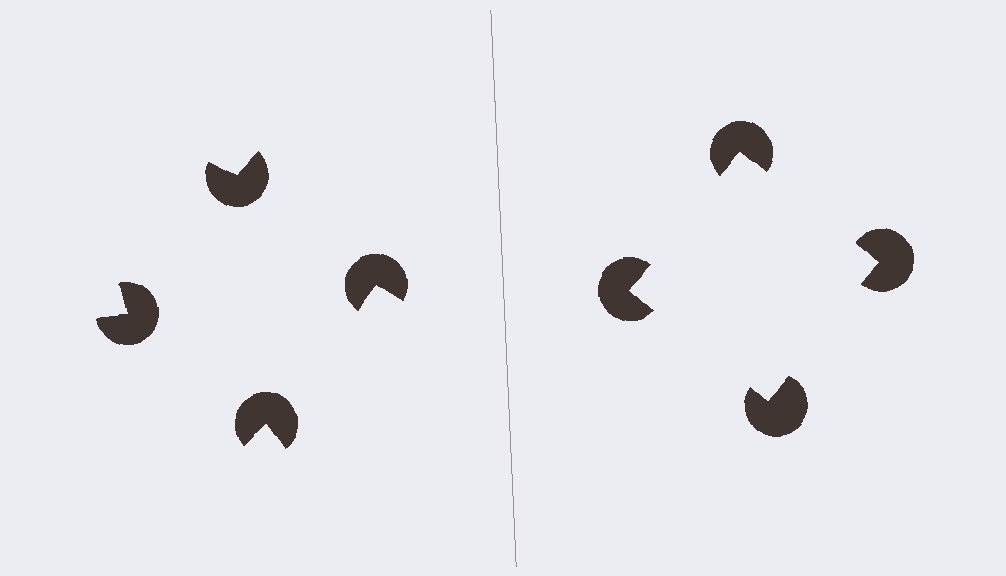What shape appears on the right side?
An illusory square.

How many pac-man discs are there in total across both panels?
8 — 4 on each side.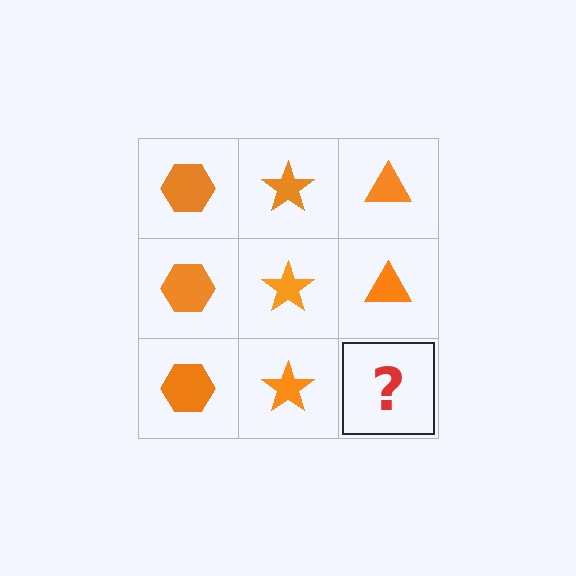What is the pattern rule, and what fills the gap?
The rule is that each column has a consistent shape. The gap should be filled with an orange triangle.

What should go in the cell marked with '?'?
The missing cell should contain an orange triangle.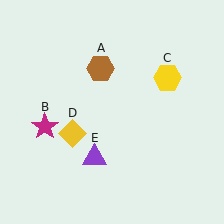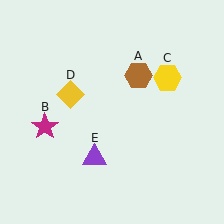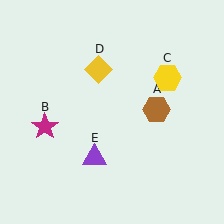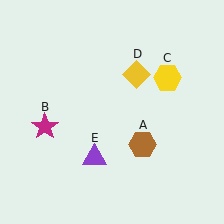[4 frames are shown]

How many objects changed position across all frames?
2 objects changed position: brown hexagon (object A), yellow diamond (object D).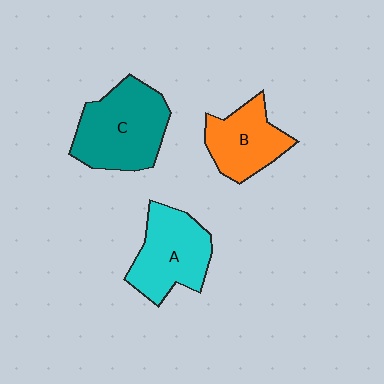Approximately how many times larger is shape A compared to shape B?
Approximately 1.2 times.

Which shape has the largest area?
Shape C (teal).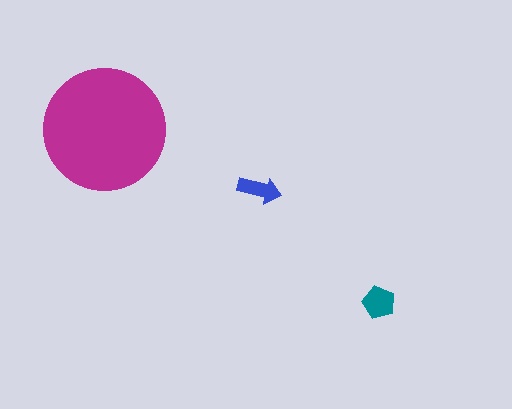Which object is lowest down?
The teal pentagon is bottommost.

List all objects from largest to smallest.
The magenta circle, the teal pentagon, the blue arrow.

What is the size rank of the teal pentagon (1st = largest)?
2nd.